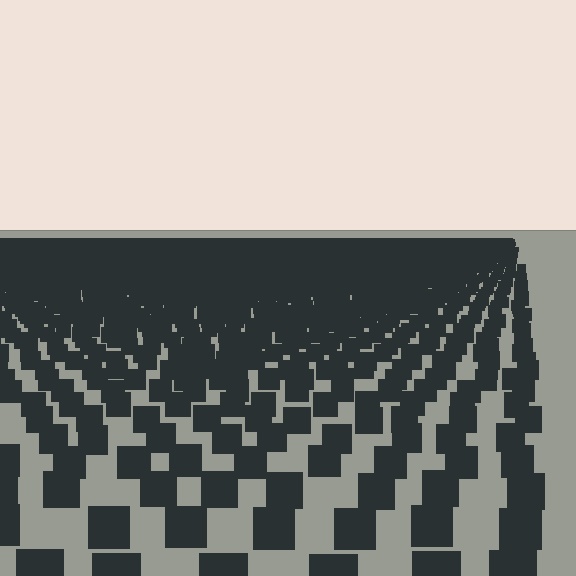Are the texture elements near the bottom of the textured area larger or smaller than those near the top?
Larger. Near the bottom, elements are closer to the viewer and appear at a bigger on-screen size.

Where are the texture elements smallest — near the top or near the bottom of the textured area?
Near the top.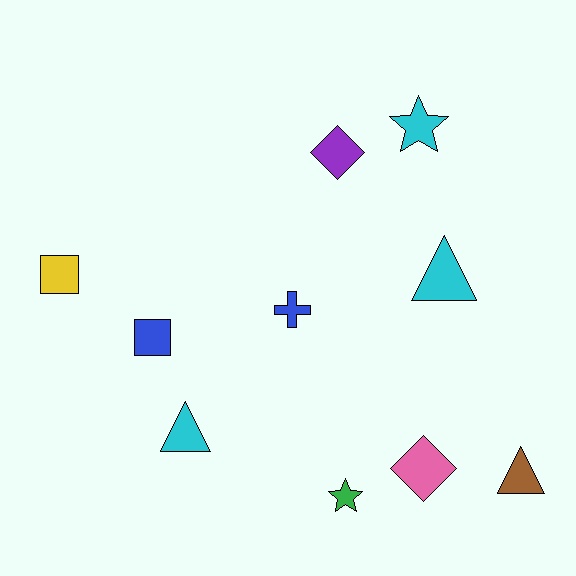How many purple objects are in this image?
There is 1 purple object.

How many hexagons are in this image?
There are no hexagons.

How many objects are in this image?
There are 10 objects.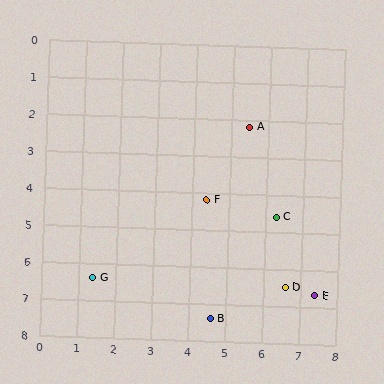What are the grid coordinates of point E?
Point E is at approximately (7.4, 6.7).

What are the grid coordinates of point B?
Point B is at approximately (4.6, 7.4).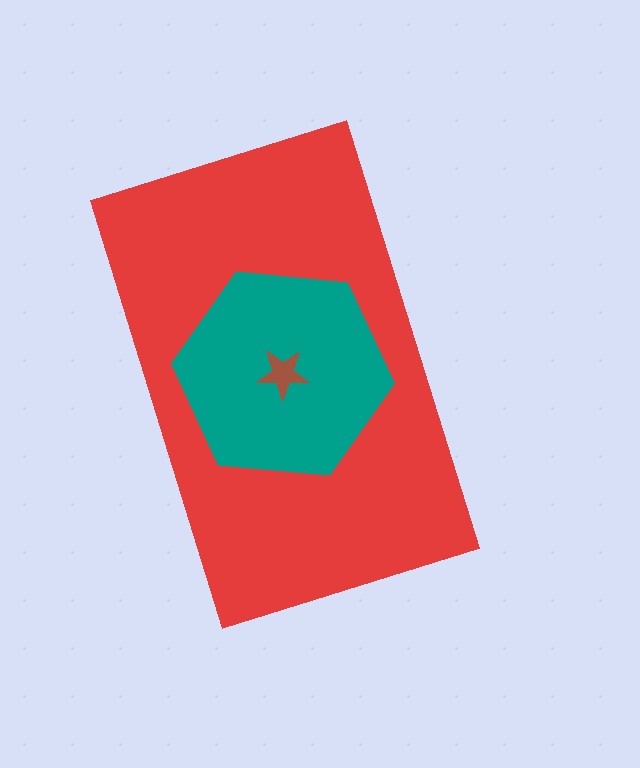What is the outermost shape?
The red rectangle.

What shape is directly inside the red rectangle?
The teal hexagon.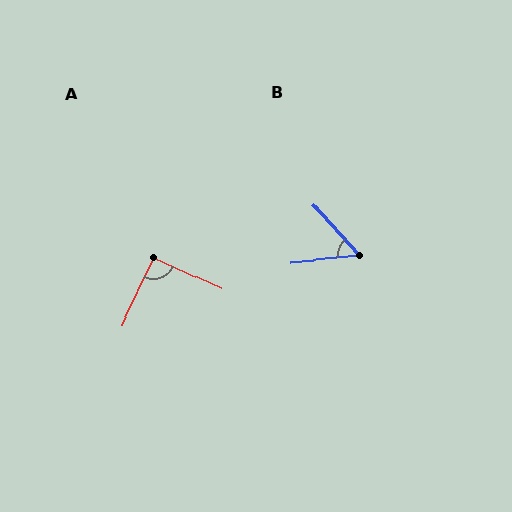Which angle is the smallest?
B, at approximately 53 degrees.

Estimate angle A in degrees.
Approximately 91 degrees.